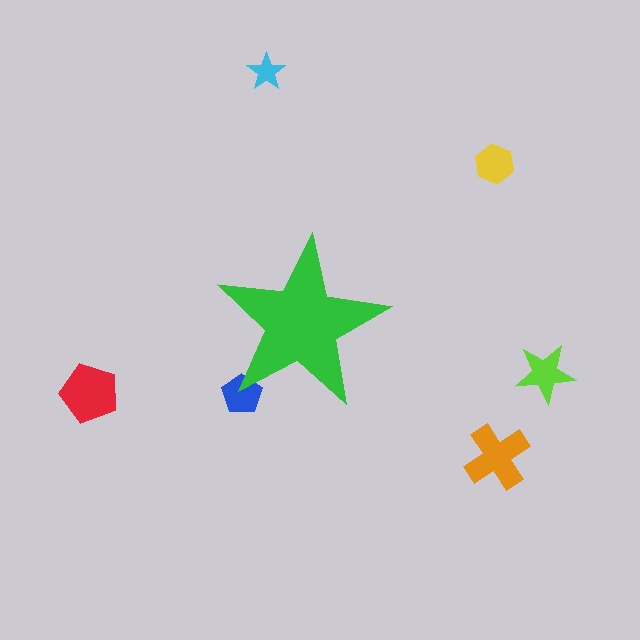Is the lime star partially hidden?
No, the lime star is fully visible.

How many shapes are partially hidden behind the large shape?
1 shape is partially hidden.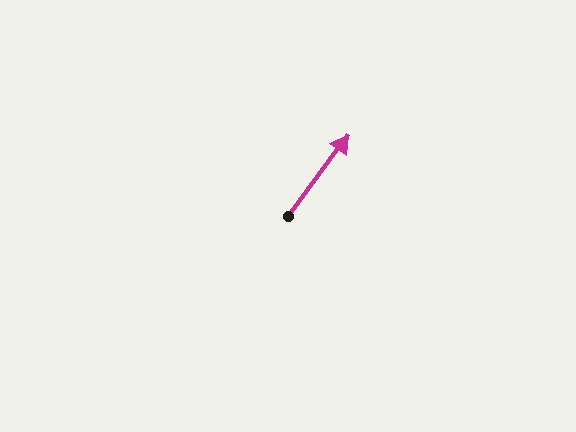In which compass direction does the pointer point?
Northeast.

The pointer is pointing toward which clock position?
Roughly 1 o'clock.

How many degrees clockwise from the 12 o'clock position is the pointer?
Approximately 37 degrees.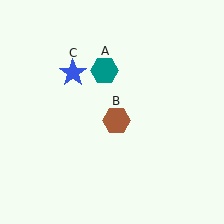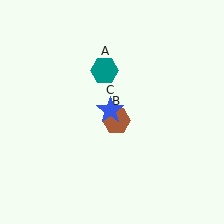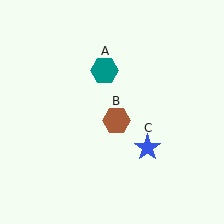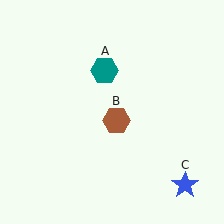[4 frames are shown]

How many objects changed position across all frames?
1 object changed position: blue star (object C).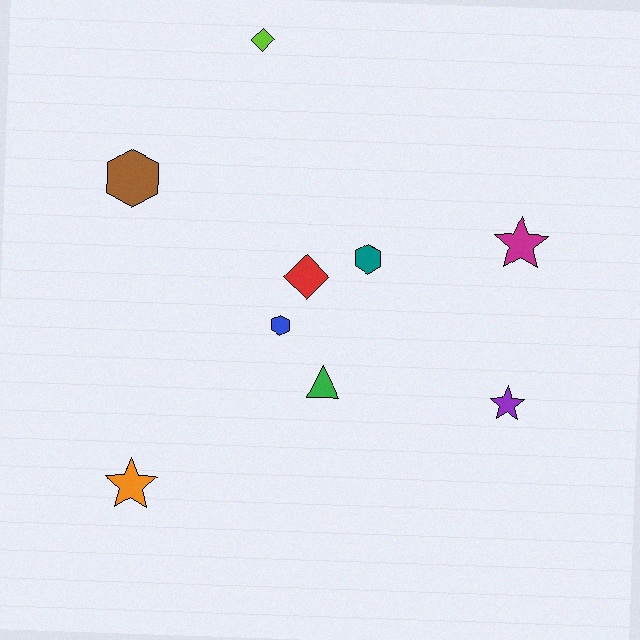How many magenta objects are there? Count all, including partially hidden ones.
There is 1 magenta object.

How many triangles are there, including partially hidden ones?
There is 1 triangle.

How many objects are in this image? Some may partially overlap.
There are 9 objects.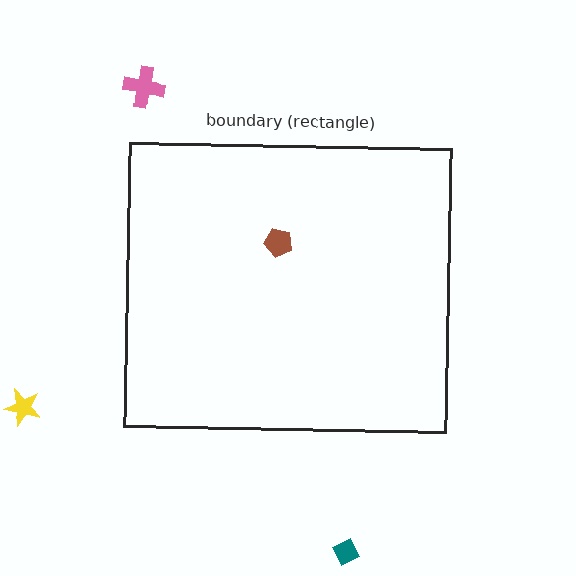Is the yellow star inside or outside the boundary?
Outside.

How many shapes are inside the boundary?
1 inside, 3 outside.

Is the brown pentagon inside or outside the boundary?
Inside.